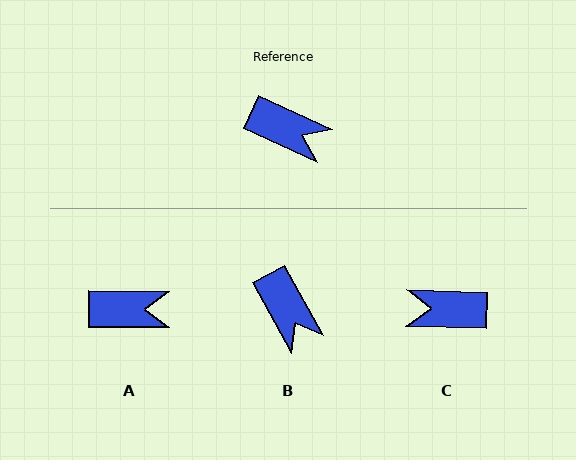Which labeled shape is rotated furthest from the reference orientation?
C, about 157 degrees away.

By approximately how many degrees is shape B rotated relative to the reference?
Approximately 36 degrees clockwise.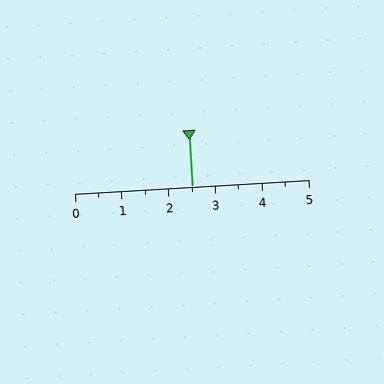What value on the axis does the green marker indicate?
The marker indicates approximately 2.5.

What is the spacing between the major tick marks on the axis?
The major ticks are spaced 1 apart.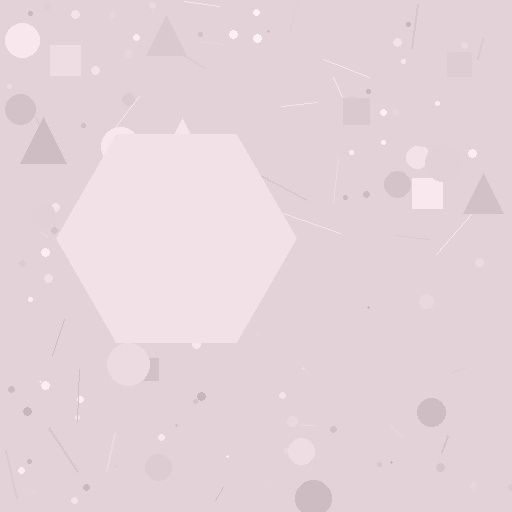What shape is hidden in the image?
A hexagon is hidden in the image.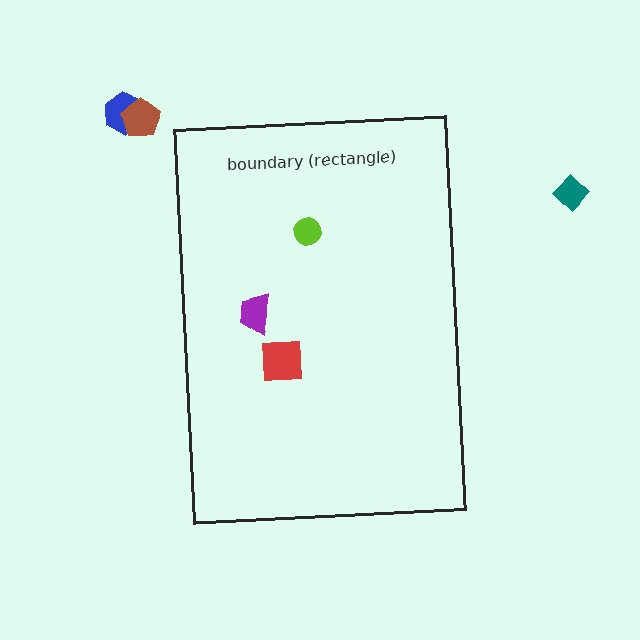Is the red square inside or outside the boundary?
Inside.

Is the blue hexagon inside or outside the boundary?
Outside.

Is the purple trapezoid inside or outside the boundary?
Inside.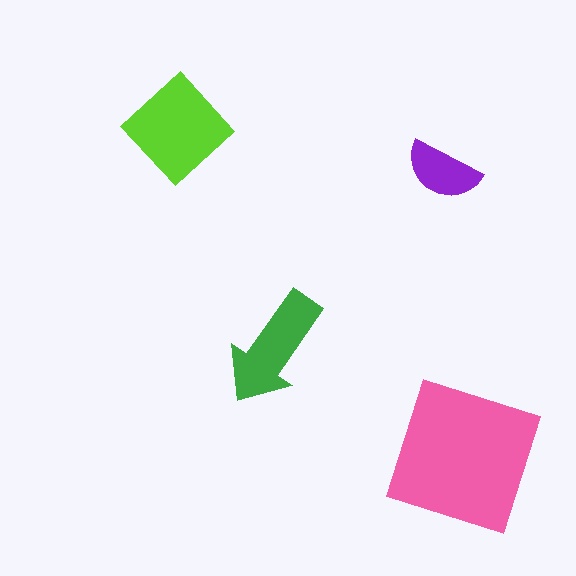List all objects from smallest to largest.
The purple semicircle, the green arrow, the lime diamond, the pink square.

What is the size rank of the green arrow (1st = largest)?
3rd.